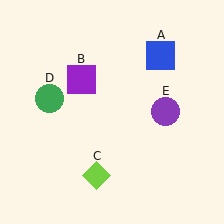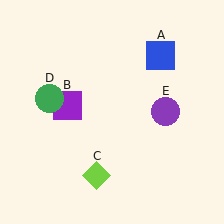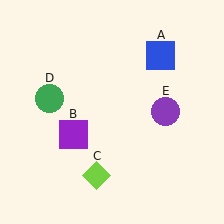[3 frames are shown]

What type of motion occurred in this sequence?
The purple square (object B) rotated counterclockwise around the center of the scene.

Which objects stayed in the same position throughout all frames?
Blue square (object A) and lime diamond (object C) and green circle (object D) and purple circle (object E) remained stationary.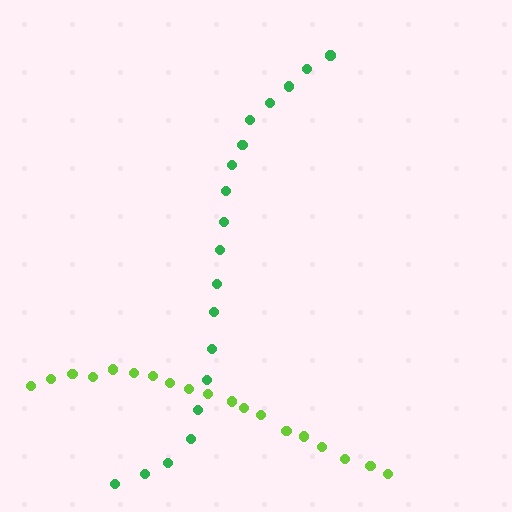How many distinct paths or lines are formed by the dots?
There are 2 distinct paths.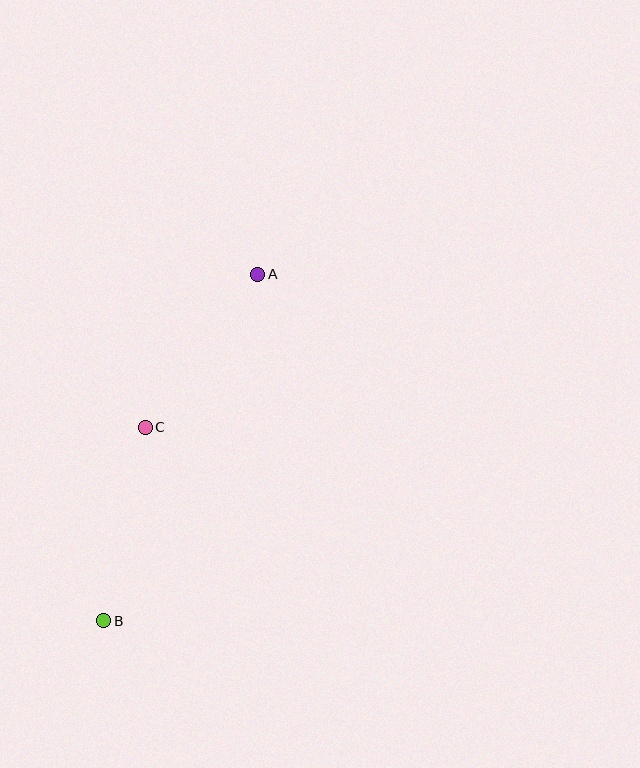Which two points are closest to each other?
Points A and C are closest to each other.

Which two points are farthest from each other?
Points A and B are farthest from each other.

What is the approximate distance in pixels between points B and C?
The distance between B and C is approximately 198 pixels.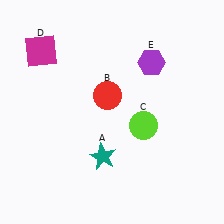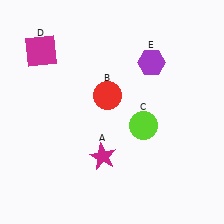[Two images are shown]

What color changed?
The star (A) changed from teal in Image 1 to magenta in Image 2.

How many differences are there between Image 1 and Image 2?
There is 1 difference between the two images.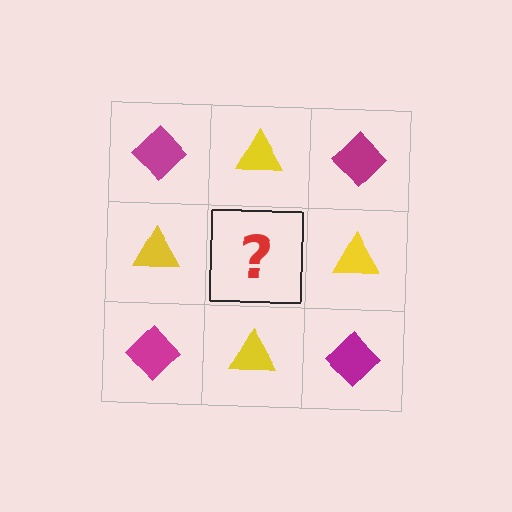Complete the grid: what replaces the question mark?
The question mark should be replaced with a magenta diamond.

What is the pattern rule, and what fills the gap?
The rule is that it alternates magenta diamond and yellow triangle in a checkerboard pattern. The gap should be filled with a magenta diamond.